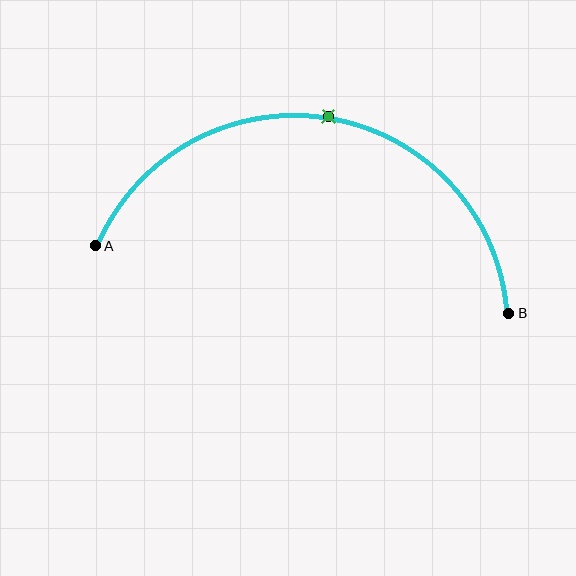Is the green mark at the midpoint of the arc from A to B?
Yes. The green mark lies on the arc at equal arc-length from both A and B — it is the arc midpoint.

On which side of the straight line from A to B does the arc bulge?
The arc bulges above the straight line connecting A and B.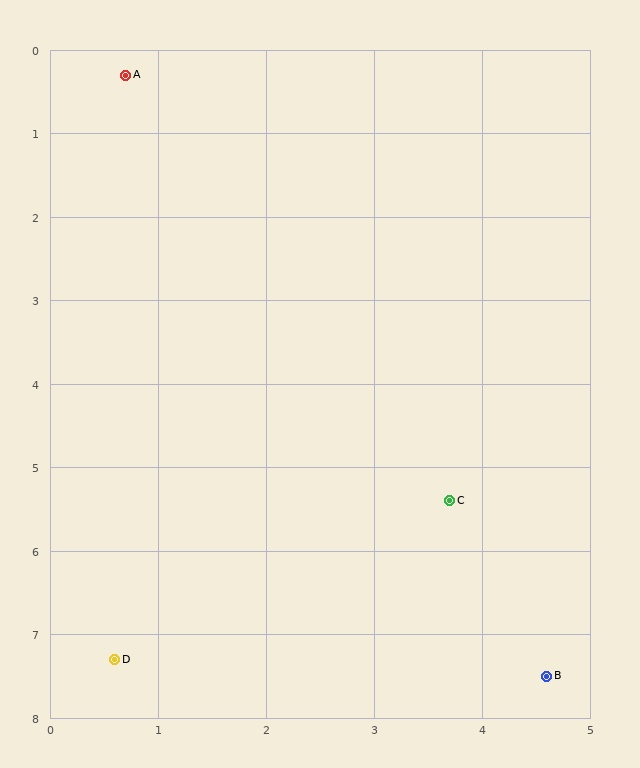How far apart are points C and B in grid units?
Points C and B are about 2.3 grid units apart.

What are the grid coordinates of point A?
Point A is at approximately (0.7, 0.3).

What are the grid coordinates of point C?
Point C is at approximately (3.7, 5.4).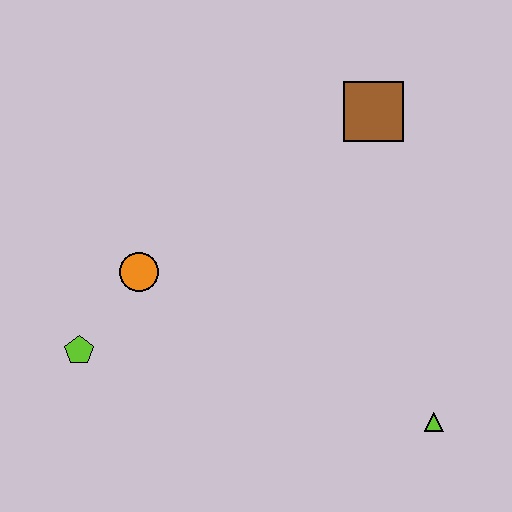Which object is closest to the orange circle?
The lime pentagon is closest to the orange circle.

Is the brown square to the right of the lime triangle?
No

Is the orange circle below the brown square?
Yes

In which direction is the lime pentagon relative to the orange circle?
The lime pentagon is below the orange circle.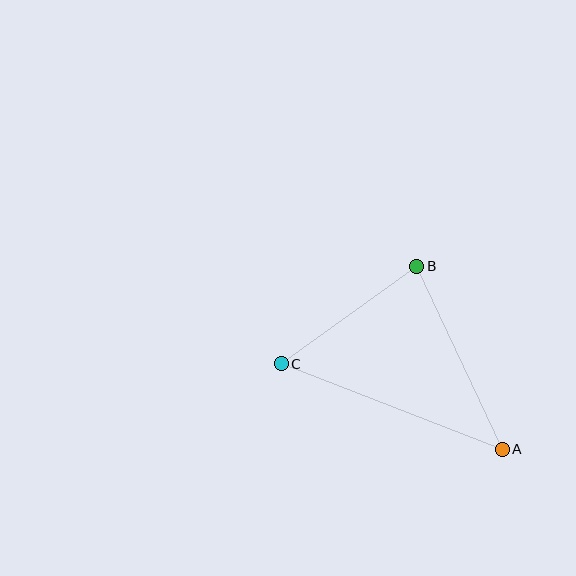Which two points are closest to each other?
Points B and C are closest to each other.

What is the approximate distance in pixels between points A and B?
The distance between A and B is approximately 202 pixels.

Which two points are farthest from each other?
Points A and C are farthest from each other.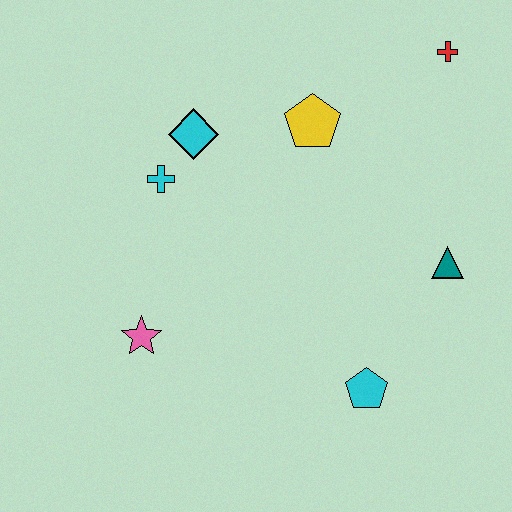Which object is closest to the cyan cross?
The cyan diamond is closest to the cyan cross.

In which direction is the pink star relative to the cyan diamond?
The pink star is below the cyan diamond.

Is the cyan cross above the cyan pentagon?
Yes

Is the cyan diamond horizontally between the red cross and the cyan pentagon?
No